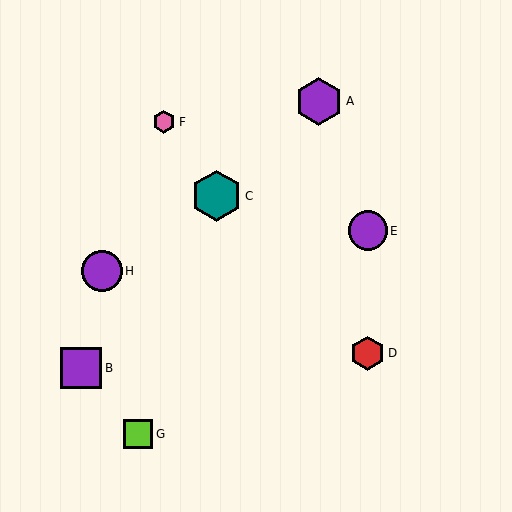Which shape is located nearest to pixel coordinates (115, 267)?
The purple circle (labeled H) at (102, 271) is nearest to that location.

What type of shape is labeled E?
Shape E is a purple circle.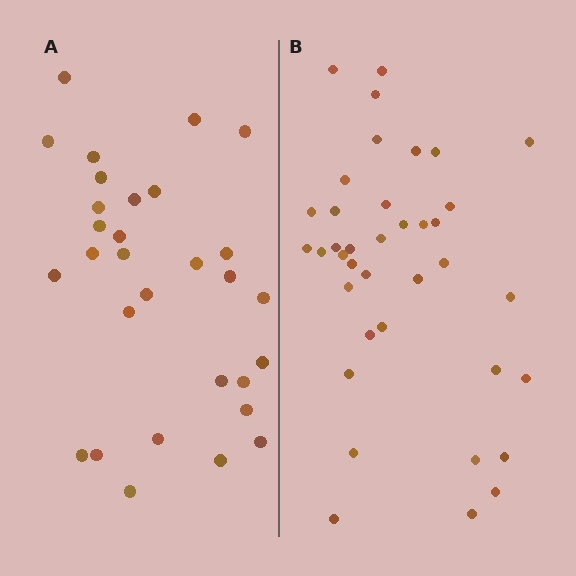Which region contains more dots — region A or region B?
Region B (the right region) has more dots.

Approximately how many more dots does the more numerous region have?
Region B has roughly 8 or so more dots than region A.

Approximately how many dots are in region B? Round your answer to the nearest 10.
About 40 dots. (The exact count is 38, which rounds to 40.)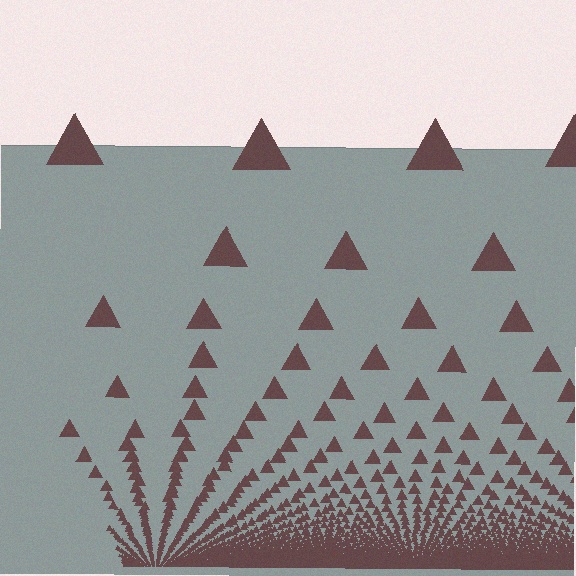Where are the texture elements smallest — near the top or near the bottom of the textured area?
Near the bottom.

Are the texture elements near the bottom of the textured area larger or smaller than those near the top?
Smaller. The gradient is inverted — elements near the bottom are smaller and denser.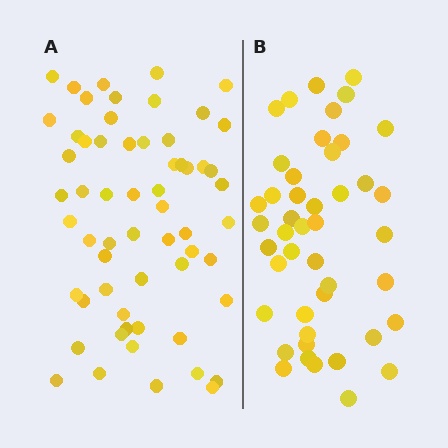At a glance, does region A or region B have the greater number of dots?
Region A (the left region) has more dots.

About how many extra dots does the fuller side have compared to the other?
Region A has approximately 15 more dots than region B.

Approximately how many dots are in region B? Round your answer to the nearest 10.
About 40 dots. (The exact count is 45, which rounds to 40.)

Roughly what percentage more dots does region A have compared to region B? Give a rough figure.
About 35% more.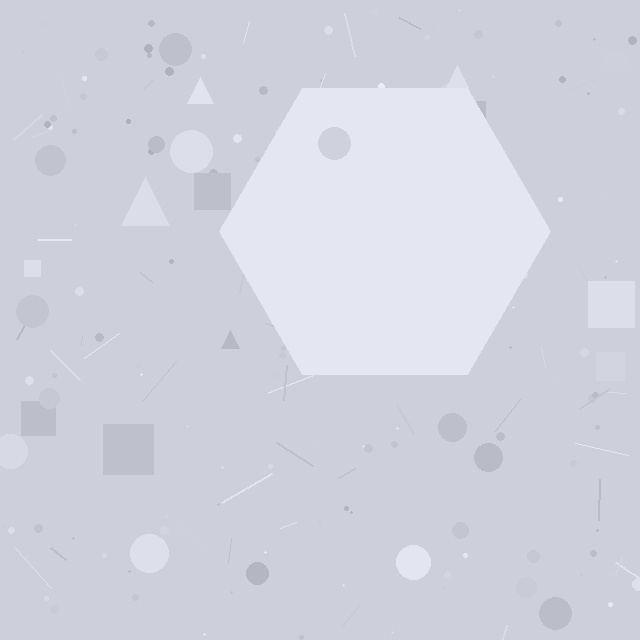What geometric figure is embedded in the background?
A hexagon is embedded in the background.